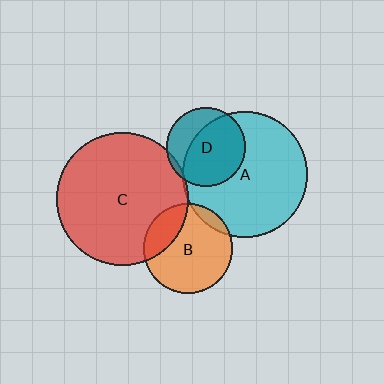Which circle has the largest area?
Circle C (red).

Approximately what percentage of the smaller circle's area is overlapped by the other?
Approximately 25%.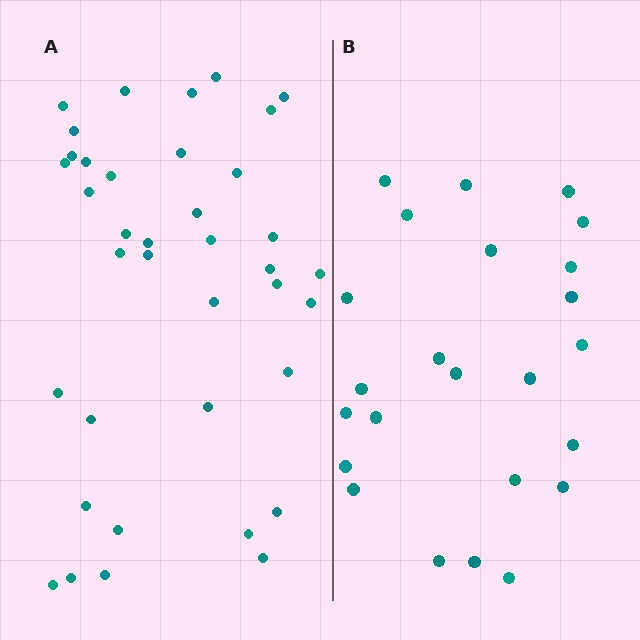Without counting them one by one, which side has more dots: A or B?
Region A (the left region) has more dots.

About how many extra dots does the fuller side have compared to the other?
Region A has approximately 15 more dots than region B.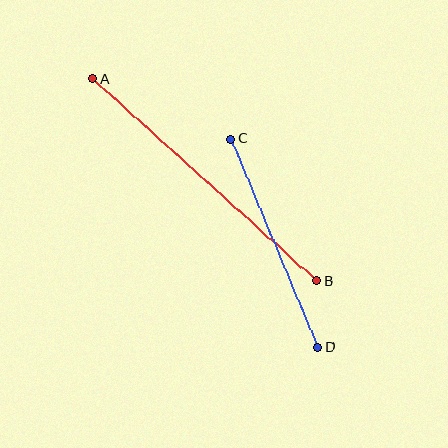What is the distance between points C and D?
The distance is approximately 226 pixels.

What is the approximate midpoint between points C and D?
The midpoint is at approximately (274, 243) pixels.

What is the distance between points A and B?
The distance is approximately 301 pixels.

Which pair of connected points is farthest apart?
Points A and B are farthest apart.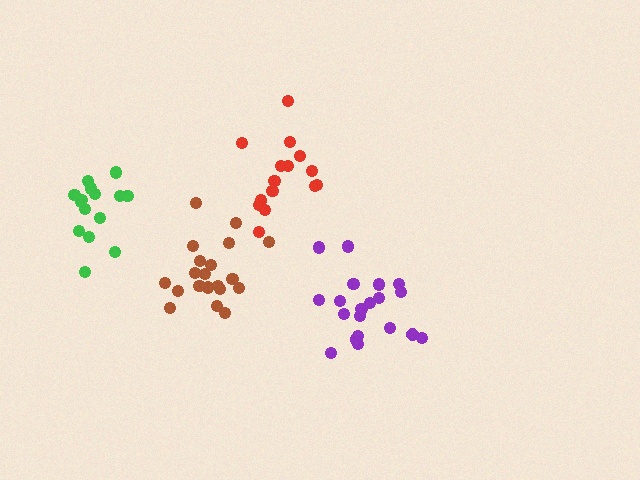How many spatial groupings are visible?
There are 4 spatial groupings.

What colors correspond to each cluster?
The clusters are colored: red, brown, green, purple.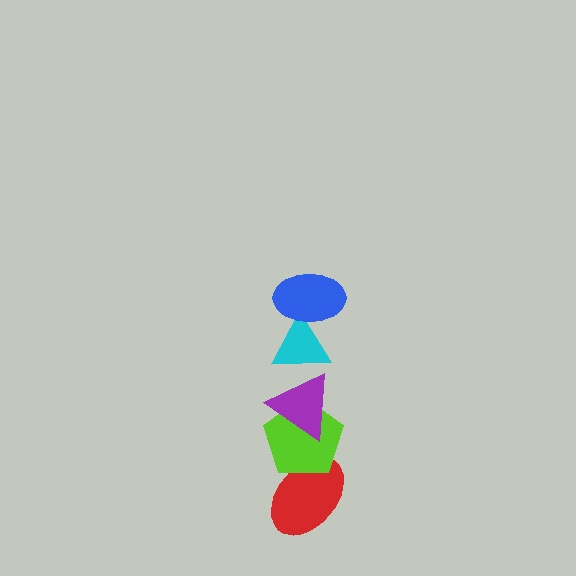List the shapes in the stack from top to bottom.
From top to bottom: the blue ellipse, the cyan triangle, the purple triangle, the lime pentagon, the red ellipse.